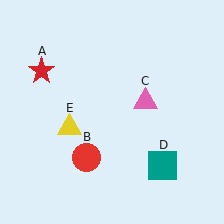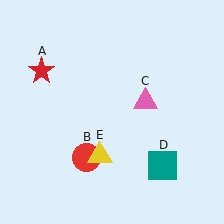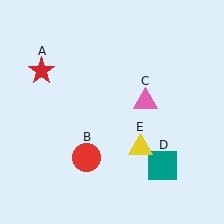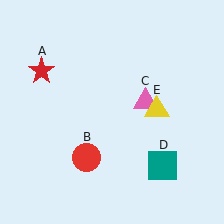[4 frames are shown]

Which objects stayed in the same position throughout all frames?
Red star (object A) and red circle (object B) and pink triangle (object C) and teal square (object D) remained stationary.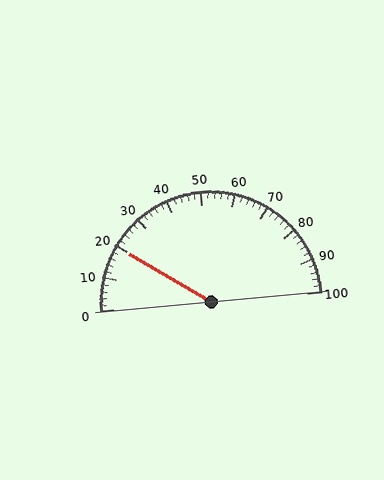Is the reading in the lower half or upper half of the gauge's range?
The reading is in the lower half of the range (0 to 100).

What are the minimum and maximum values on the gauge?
The gauge ranges from 0 to 100.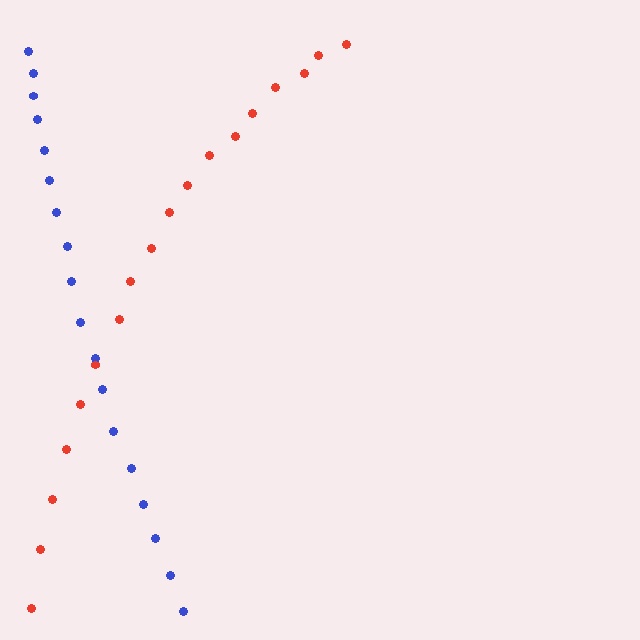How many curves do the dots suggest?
There are 2 distinct paths.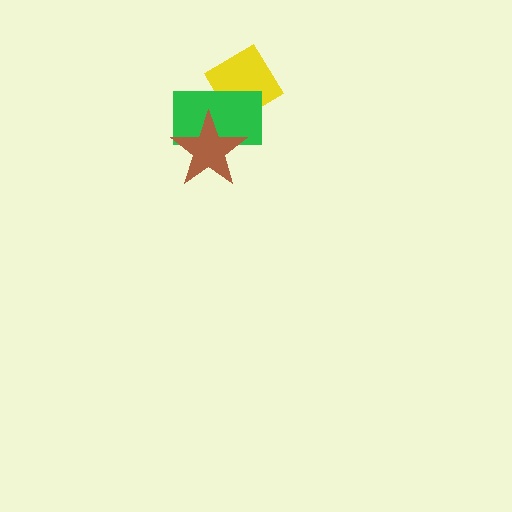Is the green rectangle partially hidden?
Yes, it is partially covered by another shape.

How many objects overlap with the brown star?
1 object overlaps with the brown star.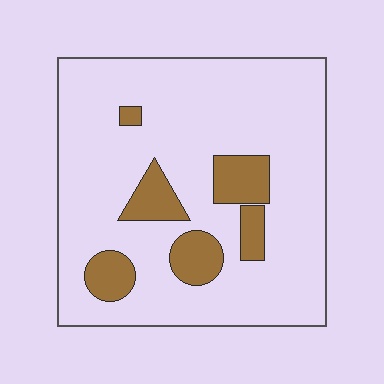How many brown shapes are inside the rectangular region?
6.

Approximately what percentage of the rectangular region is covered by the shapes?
Approximately 15%.